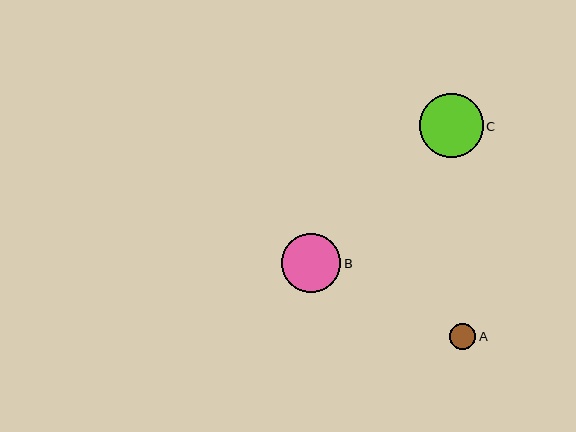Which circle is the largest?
Circle C is the largest with a size of approximately 64 pixels.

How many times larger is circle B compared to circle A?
Circle B is approximately 2.3 times the size of circle A.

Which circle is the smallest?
Circle A is the smallest with a size of approximately 26 pixels.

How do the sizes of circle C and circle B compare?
Circle C and circle B are approximately the same size.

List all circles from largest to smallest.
From largest to smallest: C, B, A.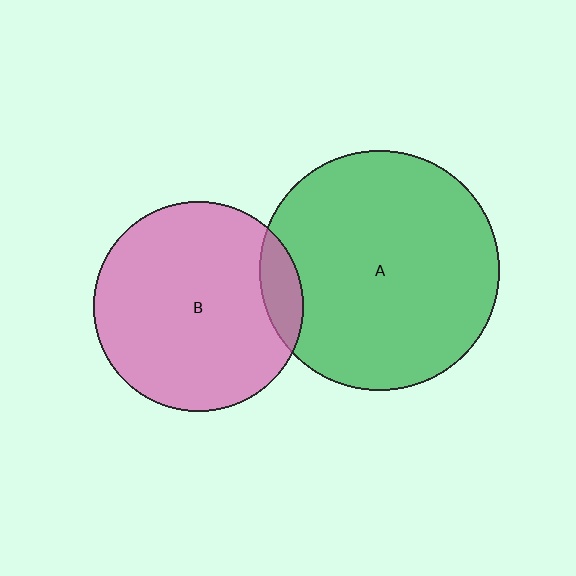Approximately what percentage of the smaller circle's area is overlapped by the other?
Approximately 10%.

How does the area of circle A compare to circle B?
Approximately 1.3 times.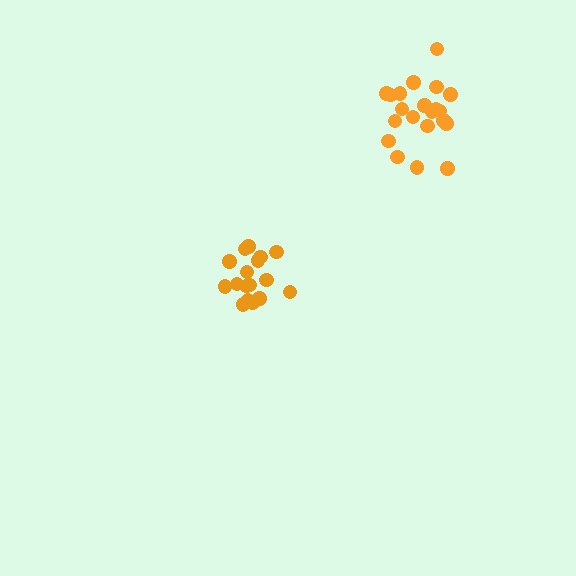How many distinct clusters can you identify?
There are 2 distinct clusters.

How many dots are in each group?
Group 1: 17 dots, Group 2: 21 dots (38 total).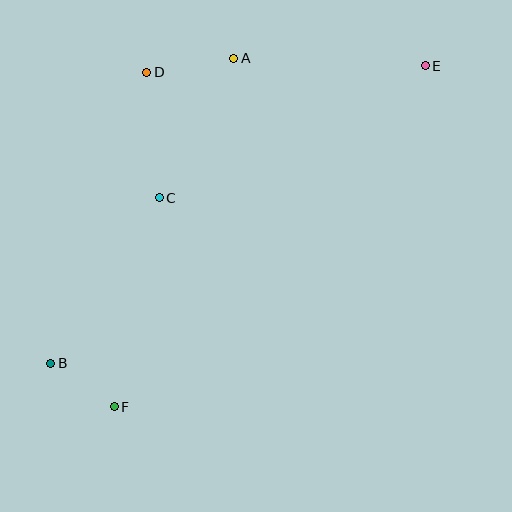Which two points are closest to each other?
Points B and F are closest to each other.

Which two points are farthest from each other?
Points B and E are farthest from each other.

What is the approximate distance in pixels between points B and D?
The distance between B and D is approximately 307 pixels.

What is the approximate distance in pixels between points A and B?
The distance between A and B is approximately 356 pixels.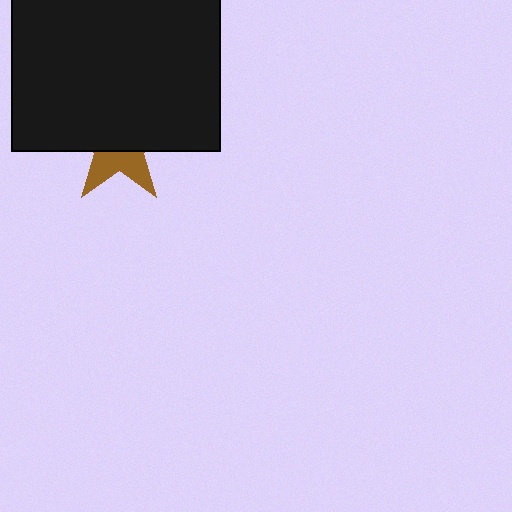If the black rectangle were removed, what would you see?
You would see the complete brown star.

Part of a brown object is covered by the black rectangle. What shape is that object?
It is a star.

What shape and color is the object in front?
The object in front is a black rectangle.